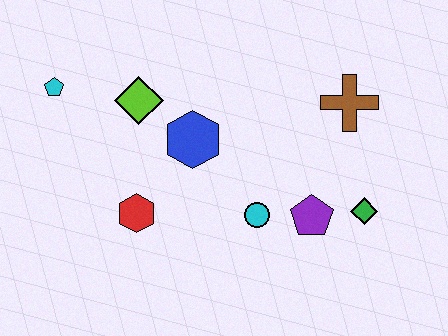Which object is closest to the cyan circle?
The purple pentagon is closest to the cyan circle.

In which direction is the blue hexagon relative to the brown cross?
The blue hexagon is to the left of the brown cross.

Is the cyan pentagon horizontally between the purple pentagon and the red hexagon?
No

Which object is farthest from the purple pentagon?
The cyan pentagon is farthest from the purple pentagon.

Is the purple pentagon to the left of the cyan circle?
No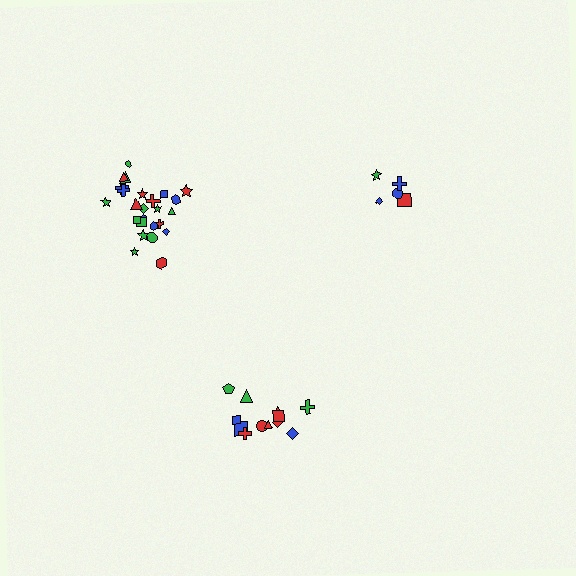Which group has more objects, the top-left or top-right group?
The top-left group.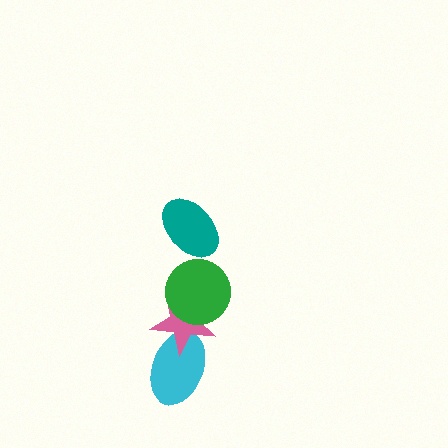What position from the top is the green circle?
The green circle is 2nd from the top.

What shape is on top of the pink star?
The green circle is on top of the pink star.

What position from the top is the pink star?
The pink star is 3rd from the top.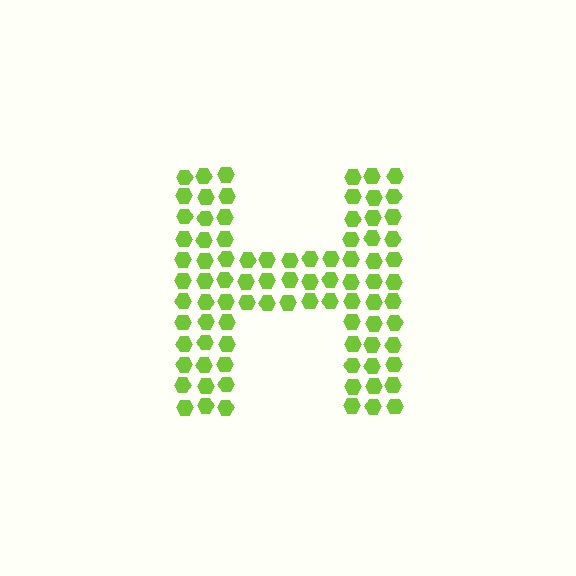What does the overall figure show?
The overall figure shows the letter H.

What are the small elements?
The small elements are hexagons.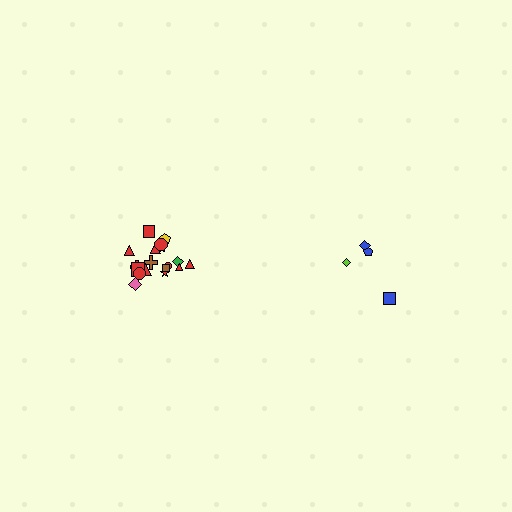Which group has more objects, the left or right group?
The left group.